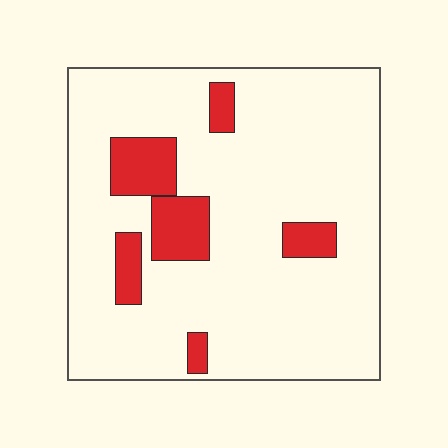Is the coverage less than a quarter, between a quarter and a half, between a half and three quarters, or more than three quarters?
Less than a quarter.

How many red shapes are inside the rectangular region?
6.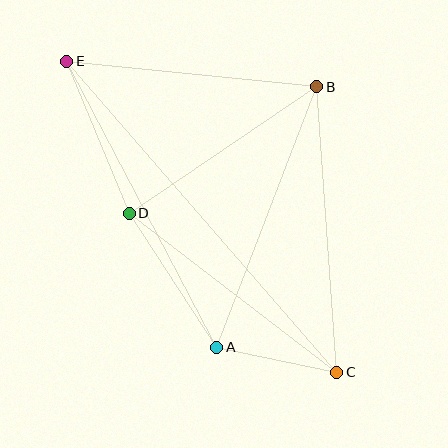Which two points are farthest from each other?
Points C and E are farthest from each other.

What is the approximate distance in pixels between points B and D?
The distance between B and D is approximately 226 pixels.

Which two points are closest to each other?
Points A and C are closest to each other.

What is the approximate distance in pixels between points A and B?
The distance between A and B is approximately 279 pixels.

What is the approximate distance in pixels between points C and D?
The distance between C and D is approximately 261 pixels.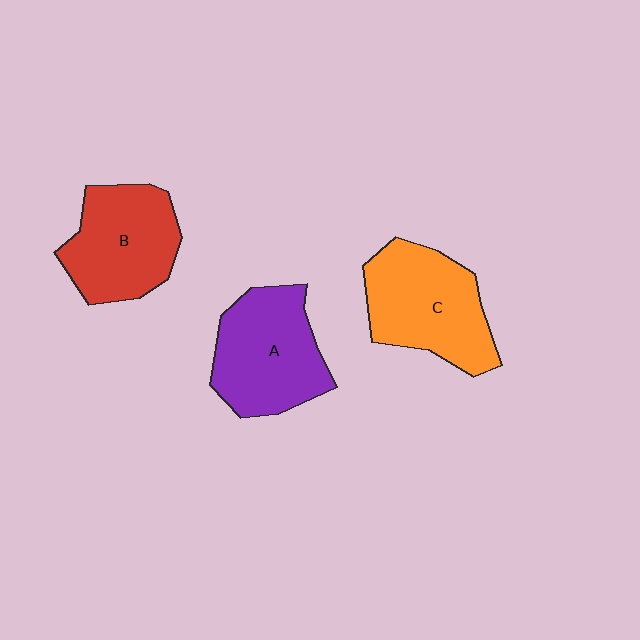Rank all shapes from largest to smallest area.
From largest to smallest: C (orange), A (purple), B (red).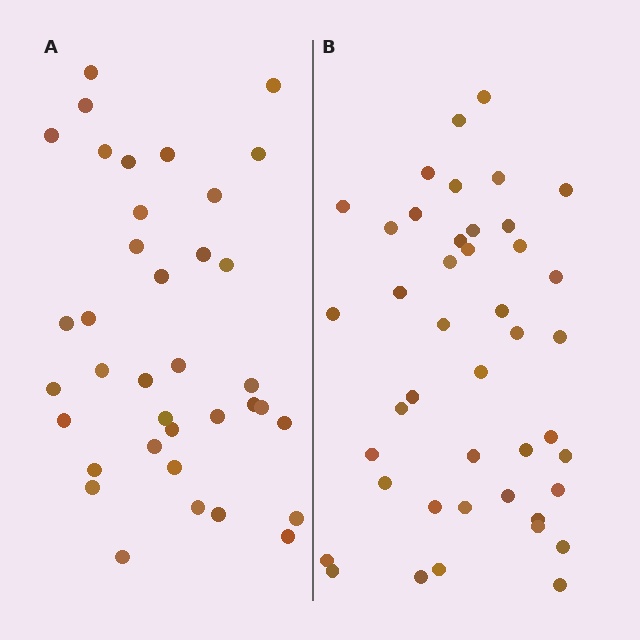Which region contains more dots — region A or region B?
Region B (the right region) has more dots.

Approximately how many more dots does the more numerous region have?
Region B has about 6 more dots than region A.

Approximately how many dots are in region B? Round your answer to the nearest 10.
About 40 dots. (The exact count is 43, which rounds to 40.)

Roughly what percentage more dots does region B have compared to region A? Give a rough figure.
About 15% more.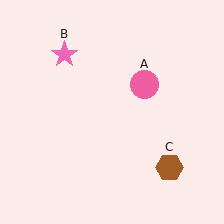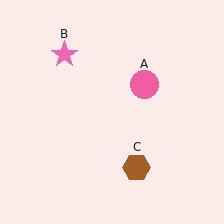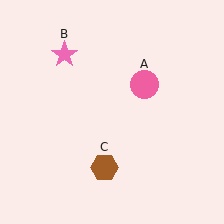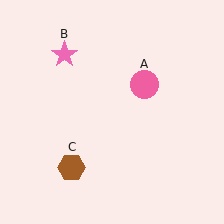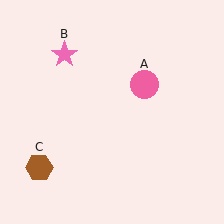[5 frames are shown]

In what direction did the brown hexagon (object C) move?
The brown hexagon (object C) moved left.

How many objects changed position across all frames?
1 object changed position: brown hexagon (object C).